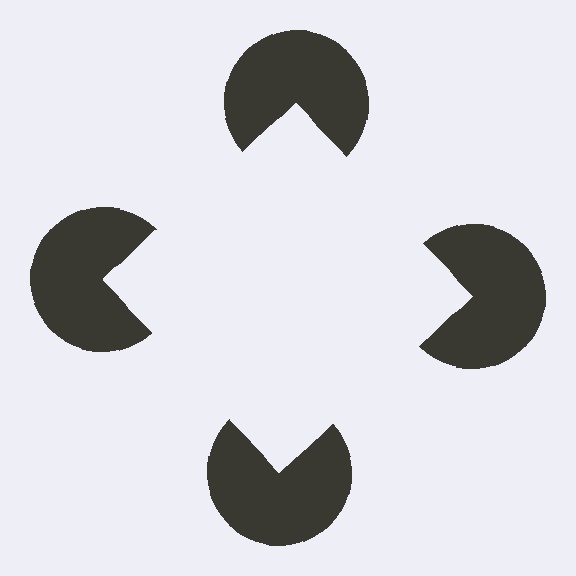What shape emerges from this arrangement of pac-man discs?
An illusory square — its edges are inferred from the aligned wedge cuts in the pac-man discs, not physically drawn.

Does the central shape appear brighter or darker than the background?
It typically appears slightly brighter than the background, even though no actual brightness change is drawn.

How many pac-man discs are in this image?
There are 4 — one at each vertex of the illusory square.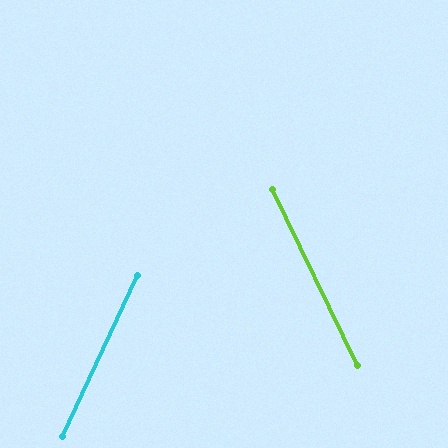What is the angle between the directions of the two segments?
Approximately 51 degrees.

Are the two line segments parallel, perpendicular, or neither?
Neither parallel nor perpendicular — they differ by about 51°.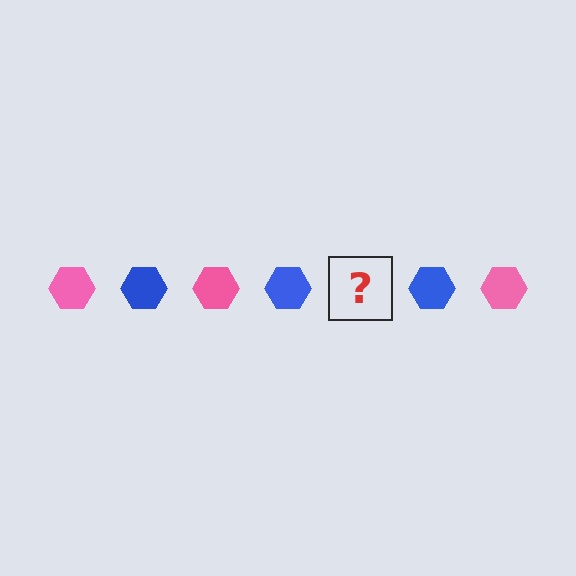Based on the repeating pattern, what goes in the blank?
The blank should be a pink hexagon.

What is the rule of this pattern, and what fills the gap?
The rule is that the pattern cycles through pink, blue hexagons. The gap should be filled with a pink hexagon.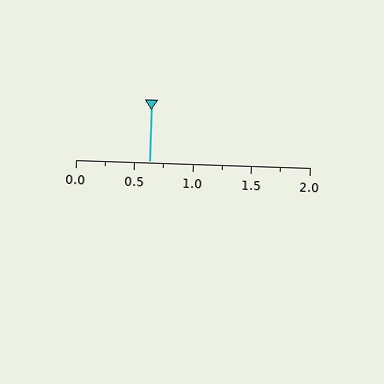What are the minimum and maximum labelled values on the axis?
The axis runs from 0.0 to 2.0.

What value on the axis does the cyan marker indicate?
The marker indicates approximately 0.62.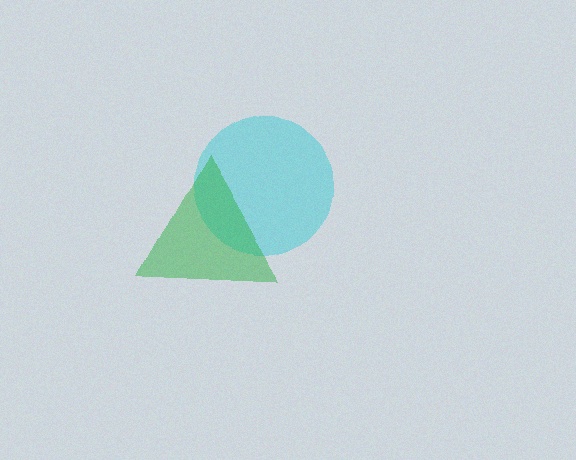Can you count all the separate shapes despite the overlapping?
Yes, there are 2 separate shapes.